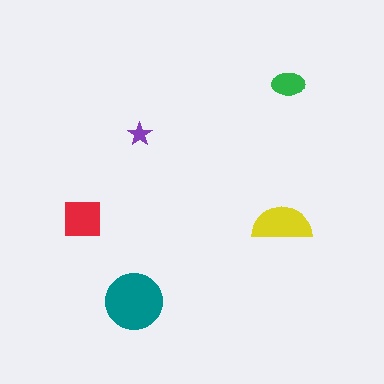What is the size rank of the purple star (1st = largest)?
5th.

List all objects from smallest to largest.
The purple star, the green ellipse, the red square, the yellow semicircle, the teal circle.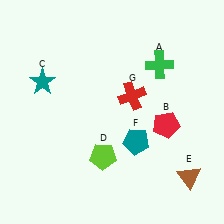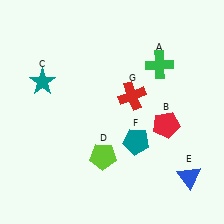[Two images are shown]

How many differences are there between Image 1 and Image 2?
There is 1 difference between the two images.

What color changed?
The triangle (E) changed from brown in Image 1 to blue in Image 2.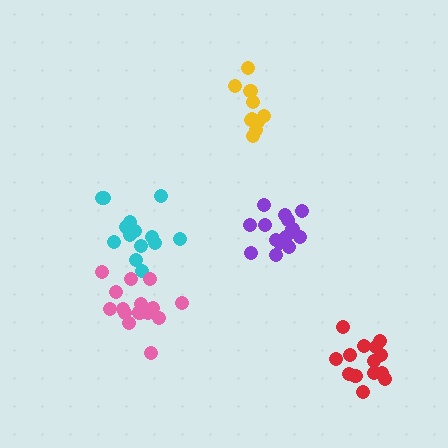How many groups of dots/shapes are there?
There are 5 groups.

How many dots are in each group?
Group 1: 14 dots, Group 2: 14 dots, Group 3: 11 dots, Group 4: 14 dots, Group 5: 15 dots (68 total).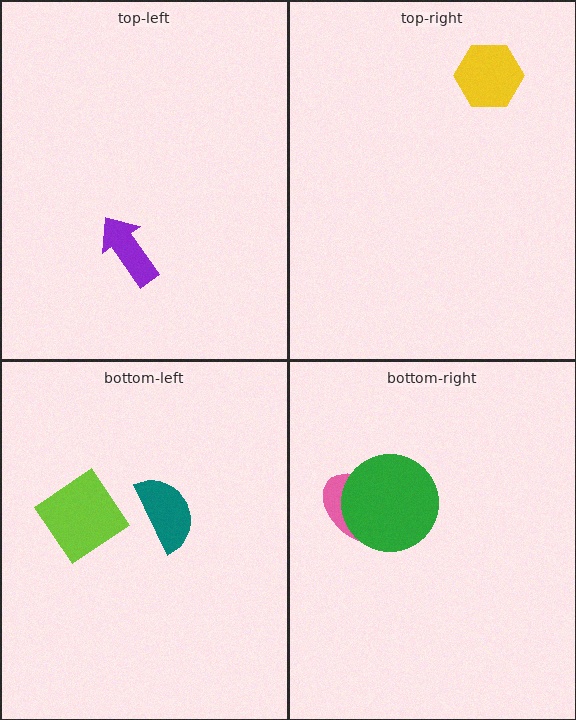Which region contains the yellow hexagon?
The top-right region.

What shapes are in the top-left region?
The purple arrow.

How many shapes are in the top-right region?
1.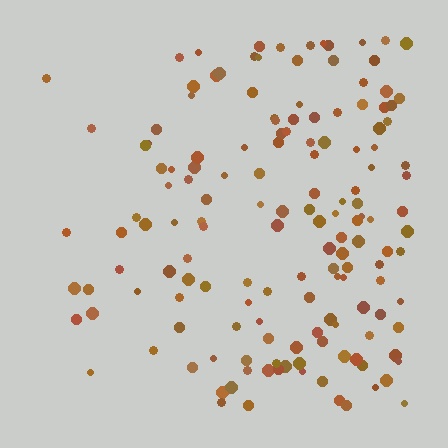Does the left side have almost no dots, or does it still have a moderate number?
Still a moderate number, just noticeably fewer than the right.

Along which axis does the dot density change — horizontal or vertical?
Horizontal.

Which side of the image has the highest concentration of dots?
The right.